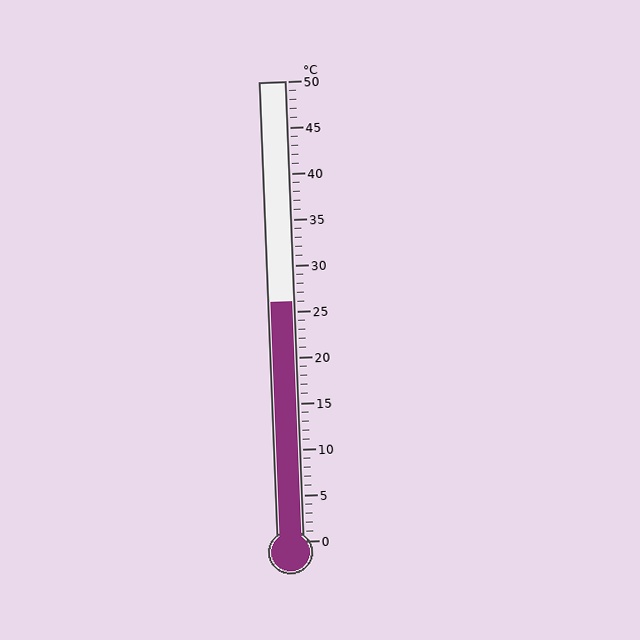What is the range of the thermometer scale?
The thermometer scale ranges from 0°C to 50°C.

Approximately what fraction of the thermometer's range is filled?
The thermometer is filled to approximately 50% of its range.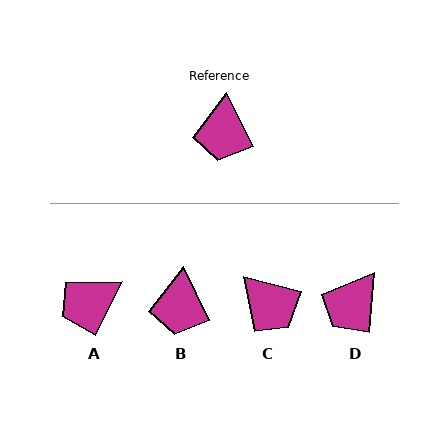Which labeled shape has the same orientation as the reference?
B.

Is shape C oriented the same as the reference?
No, it is off by about 49 degrees.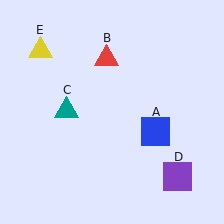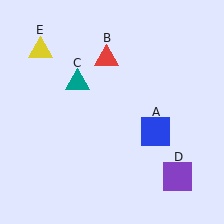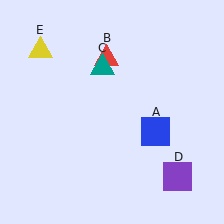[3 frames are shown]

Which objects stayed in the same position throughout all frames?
Blue square (object A) and red triangle (object B) and purple square (object D) and yellow triangle (object E) remained stationary.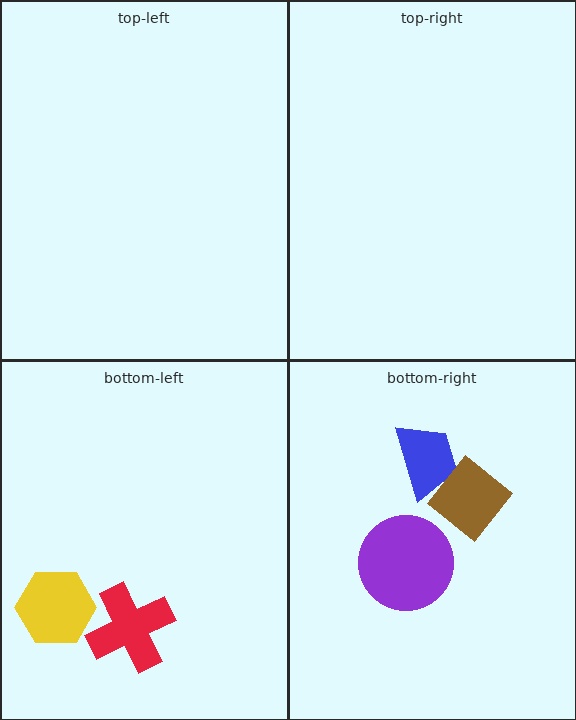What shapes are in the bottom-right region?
The purple circle, the blue trapezoid, the brown diamond.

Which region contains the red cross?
The bottom-left region.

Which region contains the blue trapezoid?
The bottom-right region.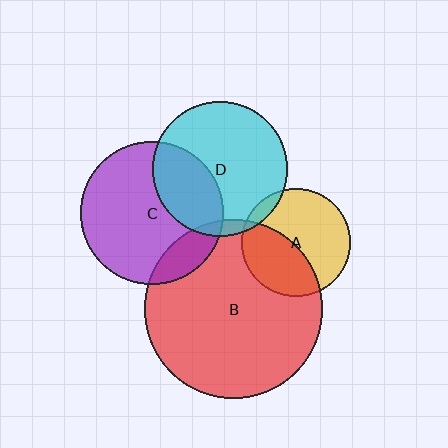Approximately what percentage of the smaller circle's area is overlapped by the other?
Approximately 5%.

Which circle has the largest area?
Circle B (red).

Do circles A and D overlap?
Yes.